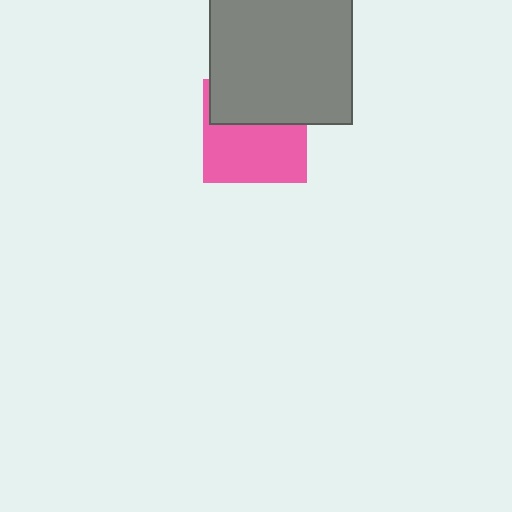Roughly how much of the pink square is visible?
About half of it is visible (roughly 58%).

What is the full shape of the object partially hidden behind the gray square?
The partially hidden object is a pink square.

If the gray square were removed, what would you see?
You would see the complete pink square.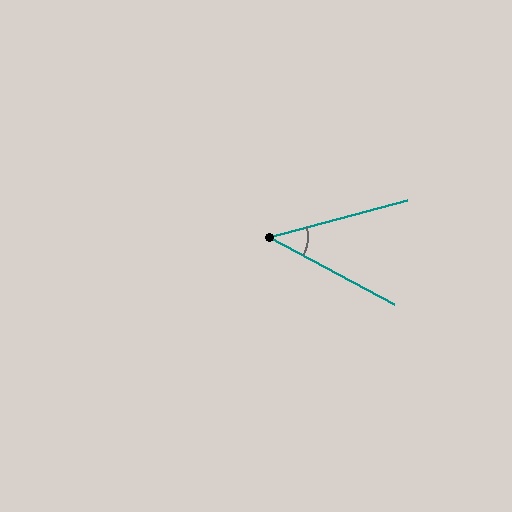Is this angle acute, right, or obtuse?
It is acute.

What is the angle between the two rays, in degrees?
Approximately 43 degrees.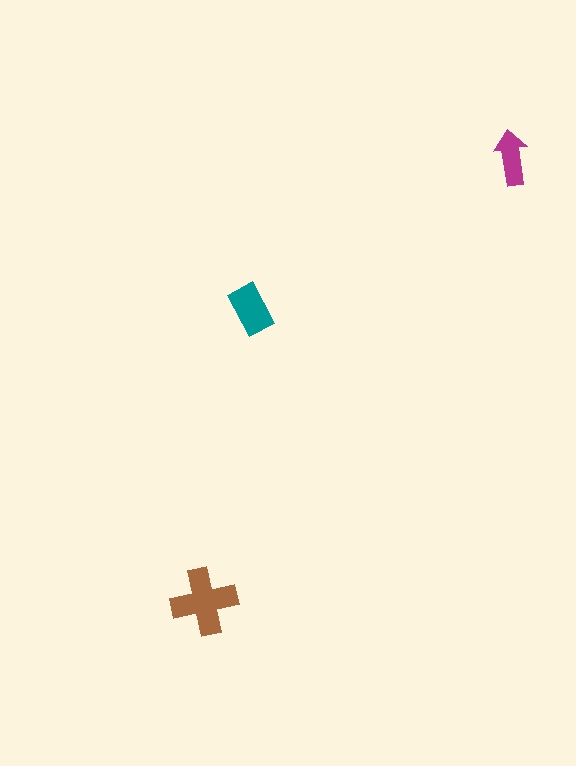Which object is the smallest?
The magenta arrow.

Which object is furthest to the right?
The magenta arrow is rightmost.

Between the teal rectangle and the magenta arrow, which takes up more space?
The teal rectangle.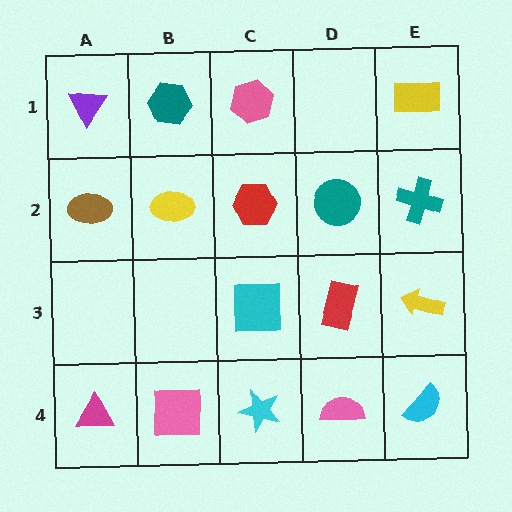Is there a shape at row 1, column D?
No, that cell is empty.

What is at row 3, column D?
A red rectangle.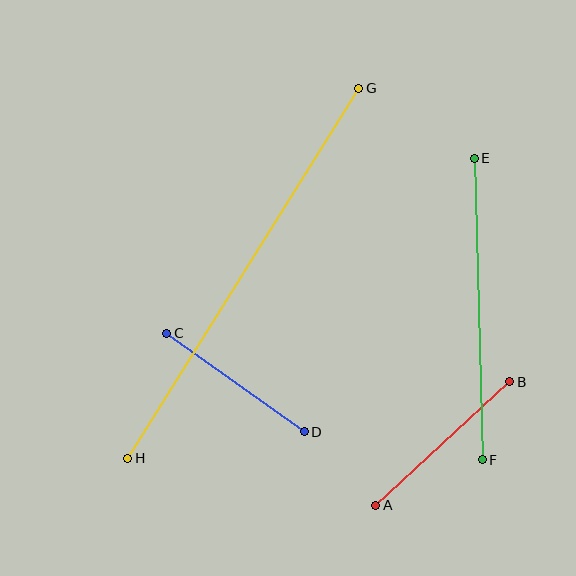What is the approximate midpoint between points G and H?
The midpoint is at approximately (243, 273) pixels.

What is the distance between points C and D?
The distance is approximately 169 pixels.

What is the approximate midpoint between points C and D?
The midpoint is at approximately (235, 383) pixels.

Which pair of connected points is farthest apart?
Points G and H are farthest apart.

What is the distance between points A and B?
The distance is approximately 182 pixels.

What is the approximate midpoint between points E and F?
The midpoint is at approximately (478, 309) pixels.